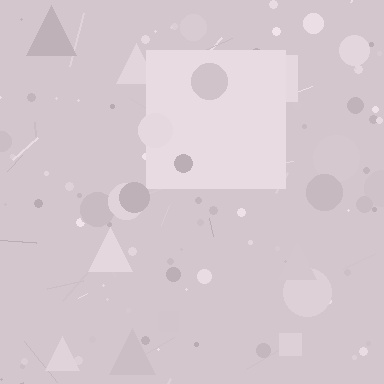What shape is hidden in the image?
A square is hidden in the image.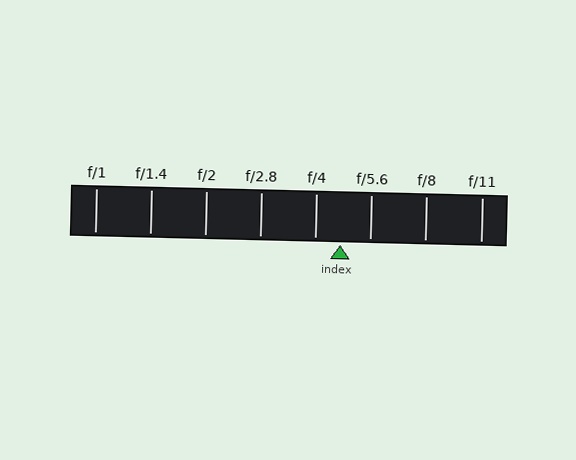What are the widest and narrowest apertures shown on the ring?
The widest aperture shown is f/1 and the narrowest is f/11.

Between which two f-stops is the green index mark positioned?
The index mark is between f/4 and f/5.6.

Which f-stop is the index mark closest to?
The index mark is closest to f/4.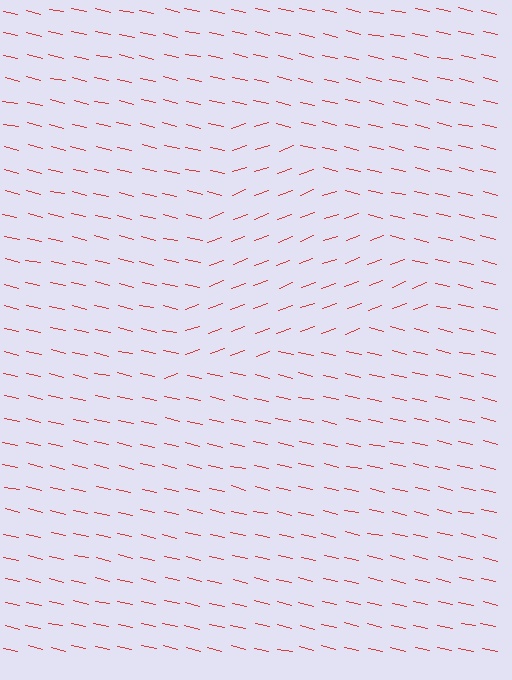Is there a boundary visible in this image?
Yes, there is a texture boundary formed by a change in line orientation.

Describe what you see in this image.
The image is filled with small red line segments. A triangle region in the image has lines oriented differently from the surrounding lines, creating a visible texture boundary.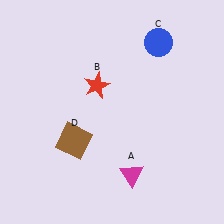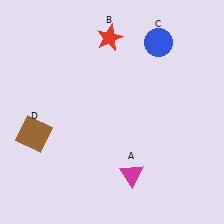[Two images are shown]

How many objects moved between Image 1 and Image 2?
2 objects moved between the two images.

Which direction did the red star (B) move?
The red star (B) moved up.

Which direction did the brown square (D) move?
The brown square (D) moved left.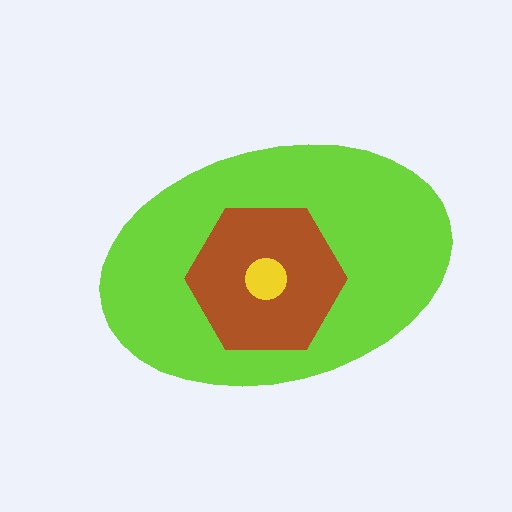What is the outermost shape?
The lime ellipse.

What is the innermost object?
The yellow circle.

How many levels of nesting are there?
3.